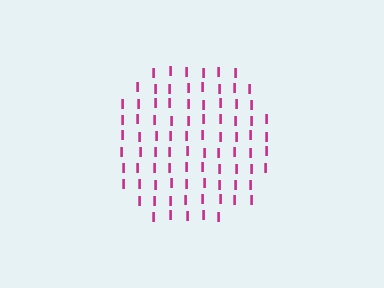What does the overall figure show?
The overall figure shows a circle.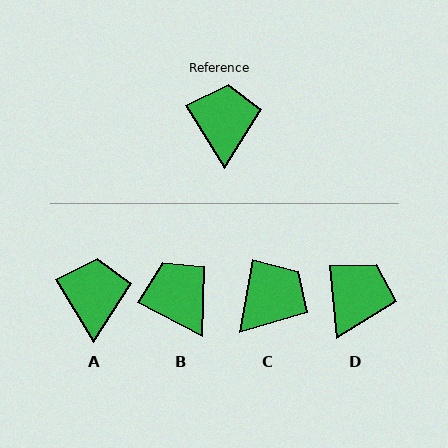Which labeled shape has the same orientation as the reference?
A.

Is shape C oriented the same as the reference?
No, it is off by about 41 degrees.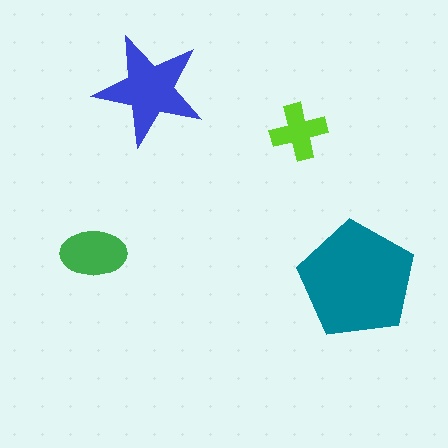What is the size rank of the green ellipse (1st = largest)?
3rd.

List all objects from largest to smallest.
The teal pentagon, the blue star, the green ellipse, the lime cross.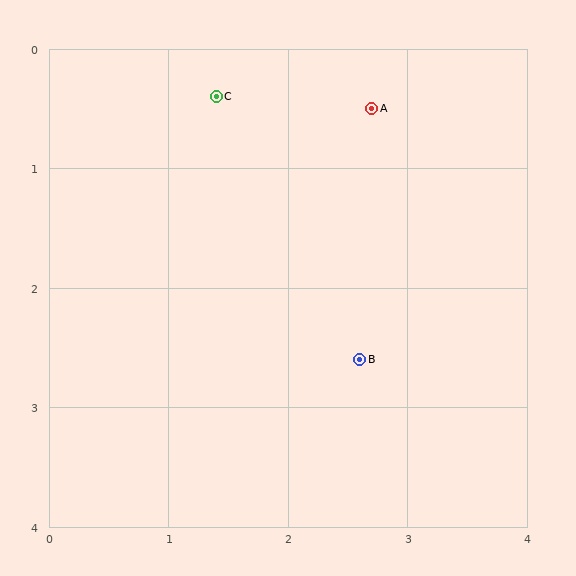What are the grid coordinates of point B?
Point B is at approximately (2.6, 2.6).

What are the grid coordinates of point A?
Point A is at approximately (2.7, 0.5).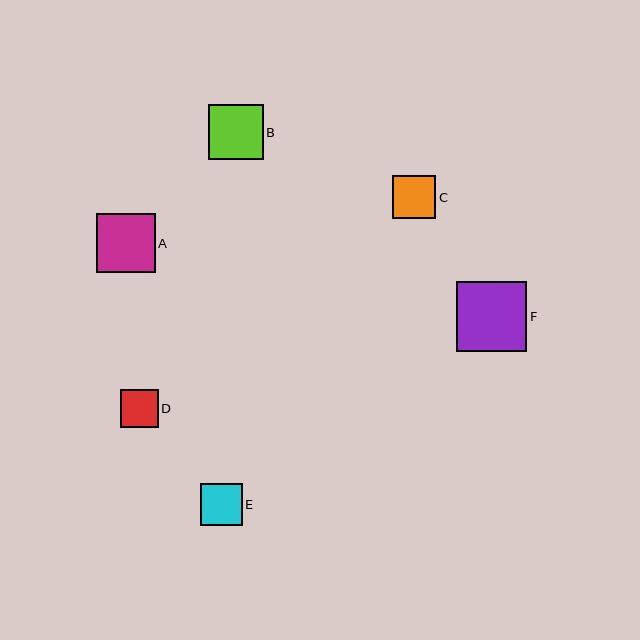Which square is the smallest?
Square D is the smallest with a size of approximately 38 pixels.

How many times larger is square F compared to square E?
Square F is approximately 1.7 times the size of square E.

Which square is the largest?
Square F is the largest with a size of approximately 70 pixels.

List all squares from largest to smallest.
From largest to smallest: F, A, B, C, E, D.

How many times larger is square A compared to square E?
Square A is approximately 1.4 times the size of square E.